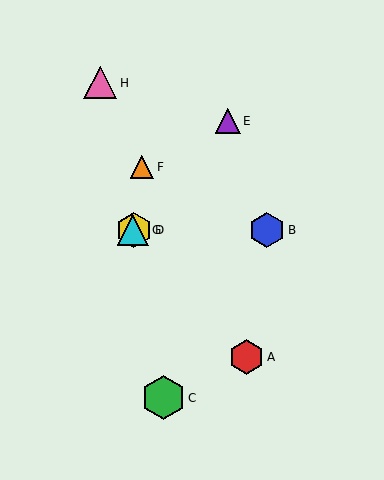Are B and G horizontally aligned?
Yes, both are at y≈230.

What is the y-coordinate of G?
Object G is at y≈230.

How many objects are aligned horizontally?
3 objects (B, D, G) are aligned horizontally.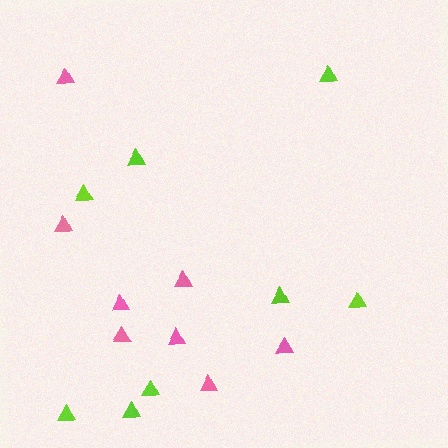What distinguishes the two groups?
There are 2 groups: one group of pink triangles (8) and one group of lime triangles (8).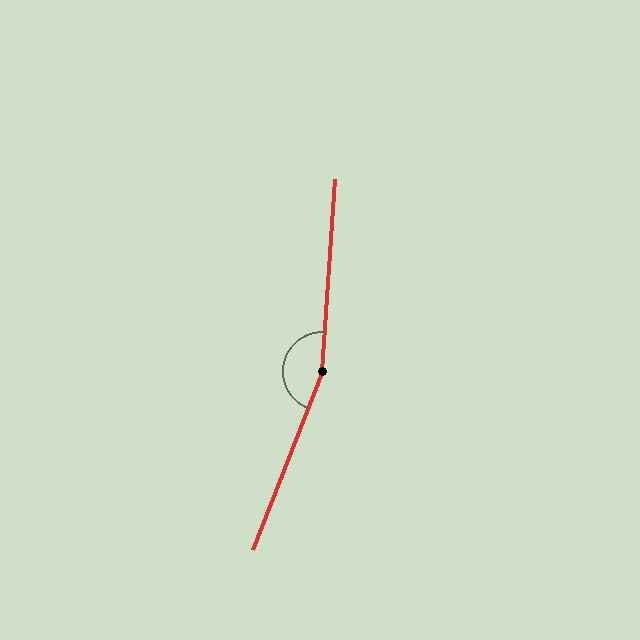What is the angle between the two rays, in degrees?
Approximately 162 degrees.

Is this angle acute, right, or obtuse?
It is obtuse.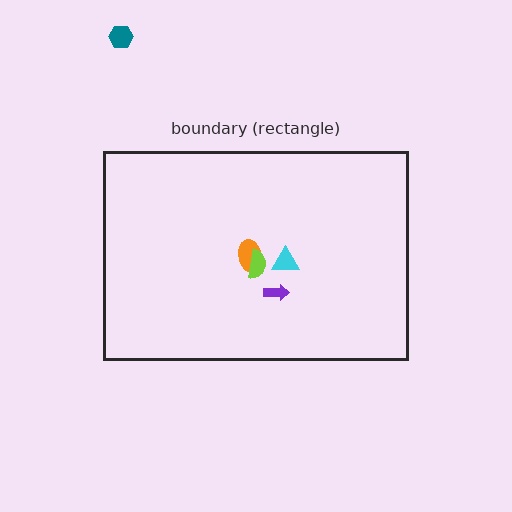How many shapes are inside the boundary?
4 inside, 1 outside.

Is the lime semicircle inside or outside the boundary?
Inside.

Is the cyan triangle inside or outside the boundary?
Inside.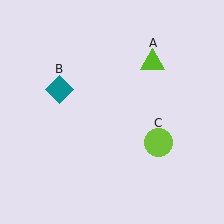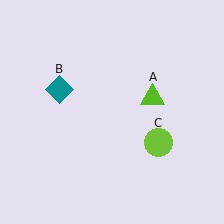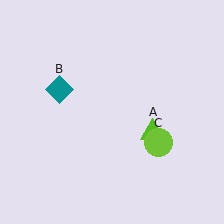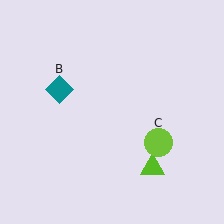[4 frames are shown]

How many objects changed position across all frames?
1 object changed position: lime triangle (object A).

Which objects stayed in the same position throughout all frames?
Teal diamond (object B) and lime circle (object C) remained stationary.